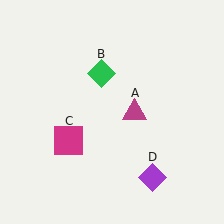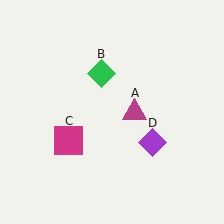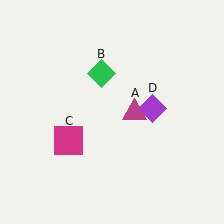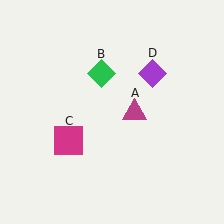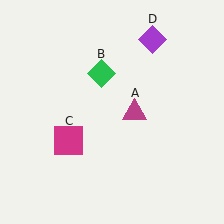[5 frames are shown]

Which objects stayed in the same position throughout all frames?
Magenta triangle (object A) and green diamond (object B) and magenta square (object C) remained stationary.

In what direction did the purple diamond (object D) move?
The purple diamond (object D) moved up.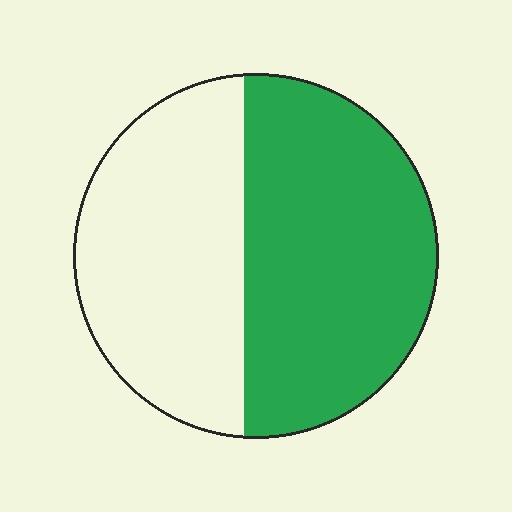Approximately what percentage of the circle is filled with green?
Approximately 55%.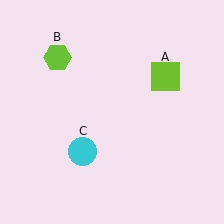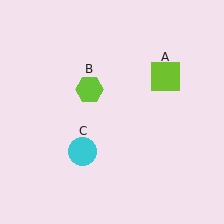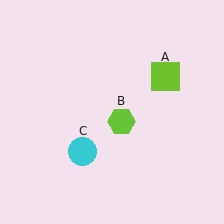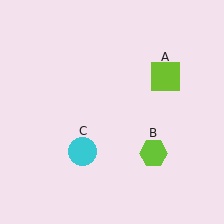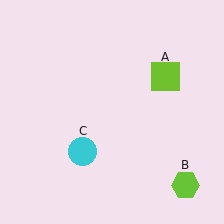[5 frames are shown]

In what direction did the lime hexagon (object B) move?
The lime hexagon (object B) moved down and to the right.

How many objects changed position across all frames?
1 object changed position: lime hexagon (object B).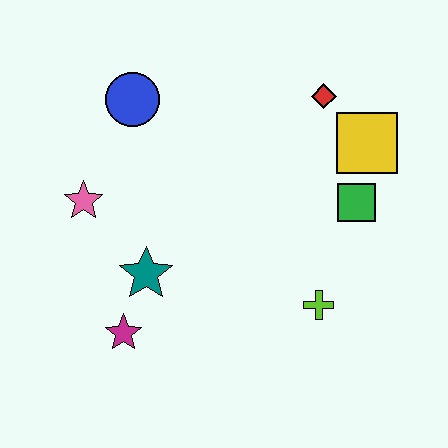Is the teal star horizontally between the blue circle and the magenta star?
No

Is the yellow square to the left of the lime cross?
No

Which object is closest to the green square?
The yellow square is closest to the green square.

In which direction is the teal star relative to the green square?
The teal star is to the left of the green square.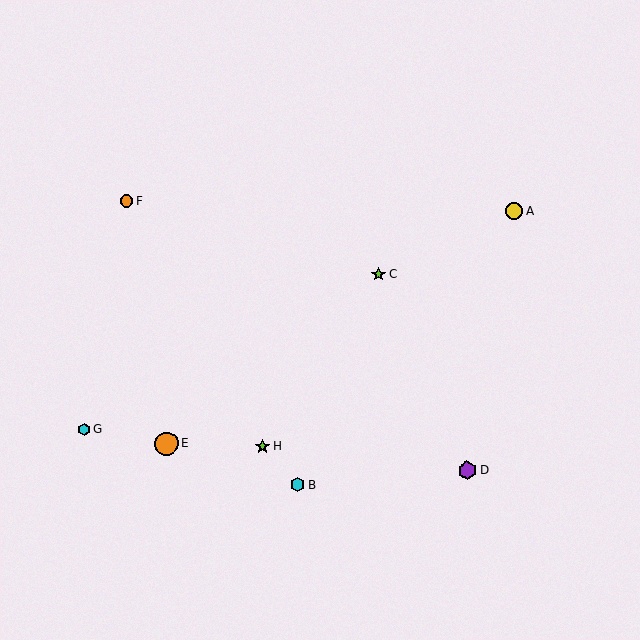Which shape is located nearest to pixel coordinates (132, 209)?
The orange circle (labeled F) at (126, 201) is nearest to that location.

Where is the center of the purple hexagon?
The center of the purple hexagon is at (467, 471).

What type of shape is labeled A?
Shape A is a yellow circle.